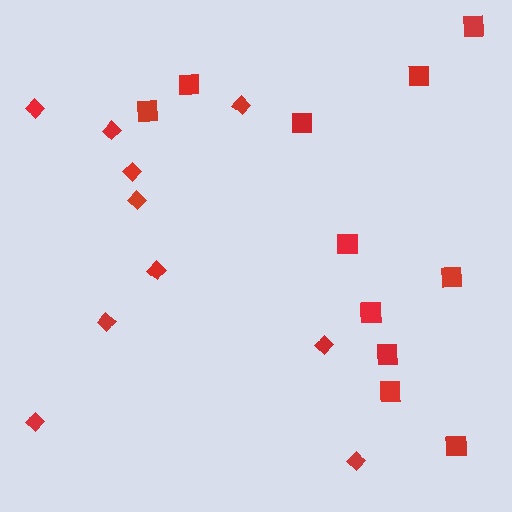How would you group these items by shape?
There are 2 groups: one group of squares (11) and one group of diamonds (10).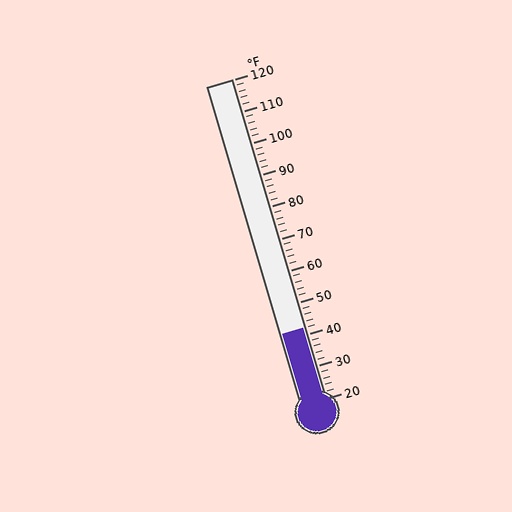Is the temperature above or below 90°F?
The temperature is below 90°F.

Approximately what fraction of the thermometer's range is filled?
The thermometer is filled to approximately 20% of its range.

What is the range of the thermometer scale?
The thermometer scale ranges from 20°F to 120°F.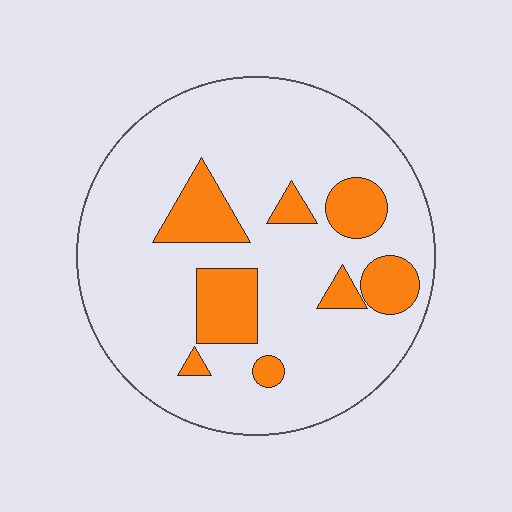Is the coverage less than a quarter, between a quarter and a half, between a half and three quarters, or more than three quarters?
Less than a quarter.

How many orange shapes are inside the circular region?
8.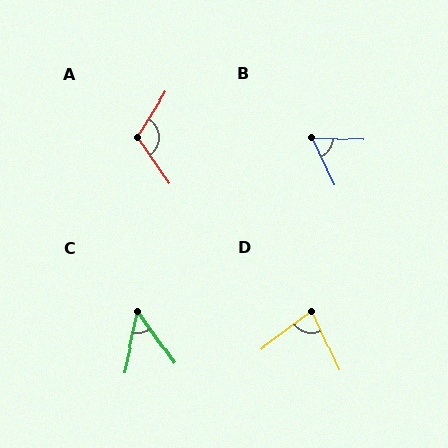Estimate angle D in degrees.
Approximately 78 degrees.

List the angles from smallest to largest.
C (48°), B (62°), D (78°), A (114°).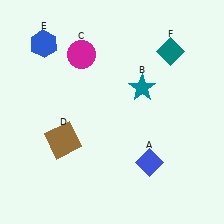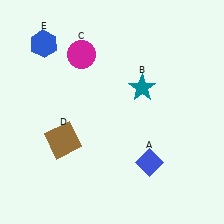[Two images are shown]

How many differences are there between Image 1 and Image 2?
There is 1 difference between the two images.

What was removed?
The teal diamond (F) was removed in Image 2.